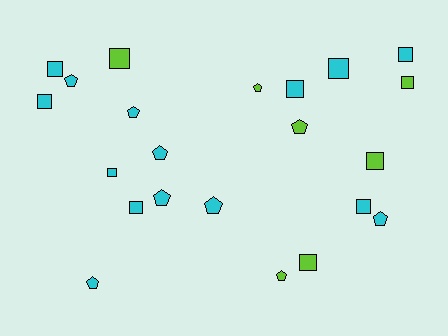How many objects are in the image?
There are 22 objects.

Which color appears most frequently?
Cyan, with 15 objects.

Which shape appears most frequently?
Square, with 12 objects.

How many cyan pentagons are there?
There are 7 cyan pentagons.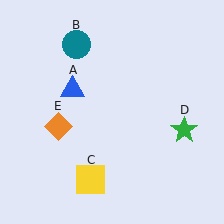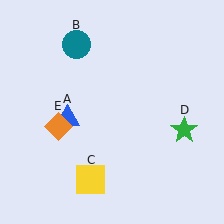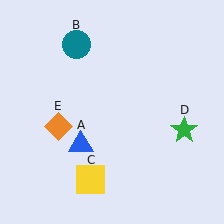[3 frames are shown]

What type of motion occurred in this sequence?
The blue triangle (object A) rotated counterclockwise around the center of the scene.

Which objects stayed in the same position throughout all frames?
Teal circle (object B) and yellow square (object C) and green star (object D) and orange diamond (object E) remained stationary.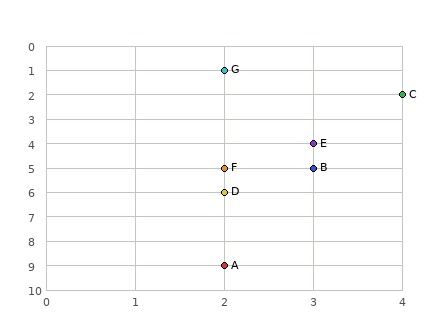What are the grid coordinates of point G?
Point G is at grid coordinates (2, 1).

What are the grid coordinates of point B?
Point B is at grid coordinates (3, 5).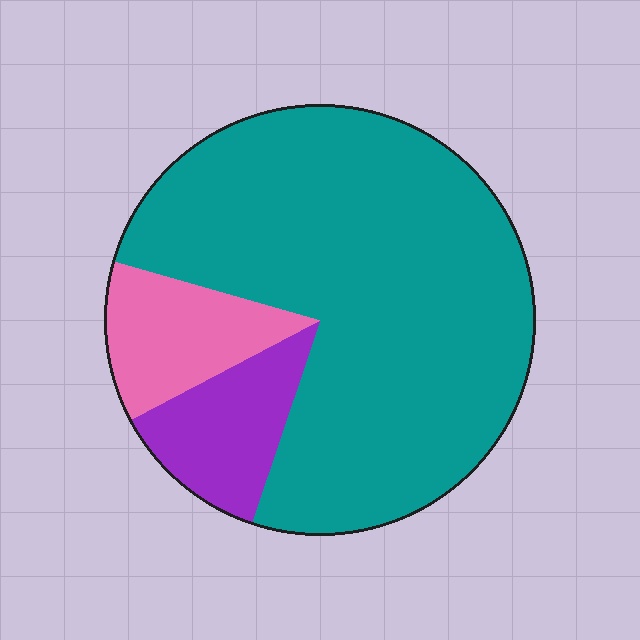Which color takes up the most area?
Teal, at roughly 75%.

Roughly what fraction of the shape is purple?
Purple covers about 10% of the shape.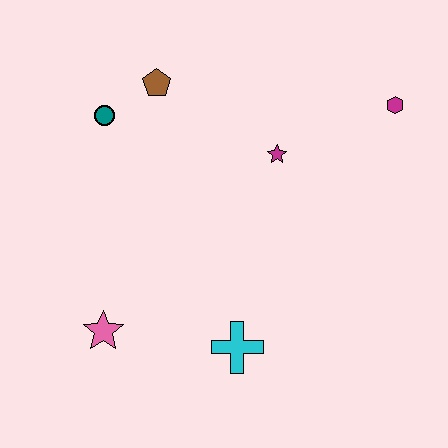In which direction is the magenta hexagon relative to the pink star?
The magenta hexagon is to the right of the pink star.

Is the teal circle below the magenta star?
No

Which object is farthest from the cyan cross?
The magenta hexagon is farthest from the cyan cross.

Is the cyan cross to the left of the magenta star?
Yes